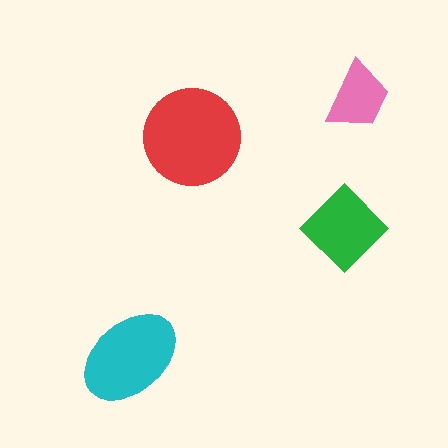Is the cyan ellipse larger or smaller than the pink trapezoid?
Larger.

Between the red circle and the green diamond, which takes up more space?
The red circle.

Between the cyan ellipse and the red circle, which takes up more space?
The red circle.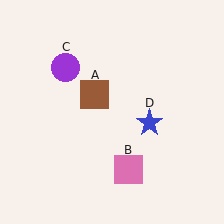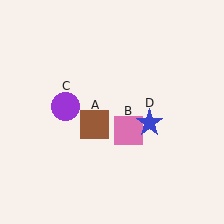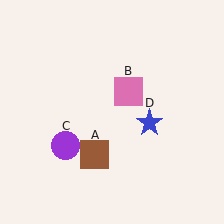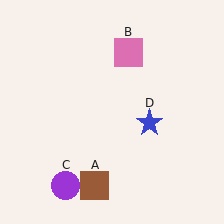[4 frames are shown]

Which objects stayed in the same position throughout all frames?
Blue star (object D) remained stationary.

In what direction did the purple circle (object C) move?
The purple circle (object C) moved down.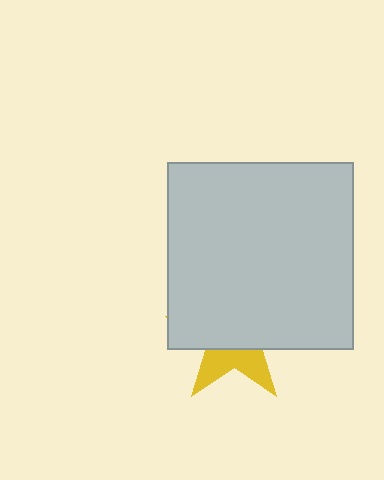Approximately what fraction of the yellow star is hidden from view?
Roughly 66% of the yellow star is hidden behind the light gray square.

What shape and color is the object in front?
The object in front is a light gray square.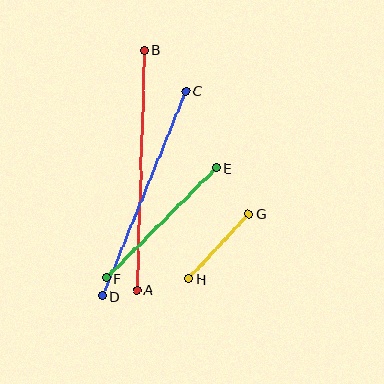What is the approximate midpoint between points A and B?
The midpoint is at approximately (141, 170) pixels.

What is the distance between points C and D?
The distance is approximately 221 pixels.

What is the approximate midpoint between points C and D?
The midpoint is at approximately (144, 193) pixels.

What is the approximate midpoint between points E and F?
The midpoint is at approximately (161, 223) pixels.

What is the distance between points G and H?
The distance is approximately 88 pixels.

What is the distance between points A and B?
The distance is approximately 240 pixels.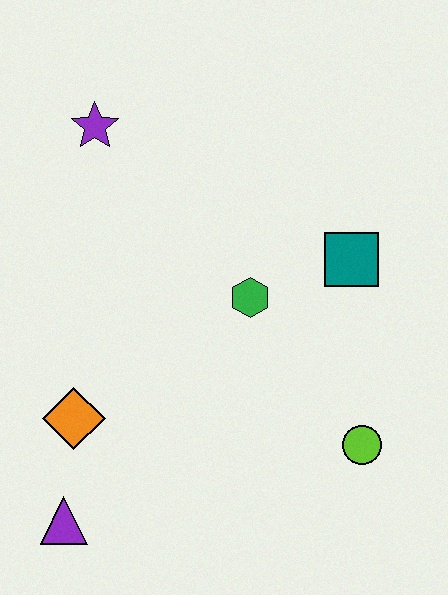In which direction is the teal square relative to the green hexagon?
The teal square is to the right of the green hexagon.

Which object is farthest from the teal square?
The purple triangle is farthest from the teal square.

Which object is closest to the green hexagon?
The teal square is closest to the green hexagon.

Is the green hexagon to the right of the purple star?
Yes